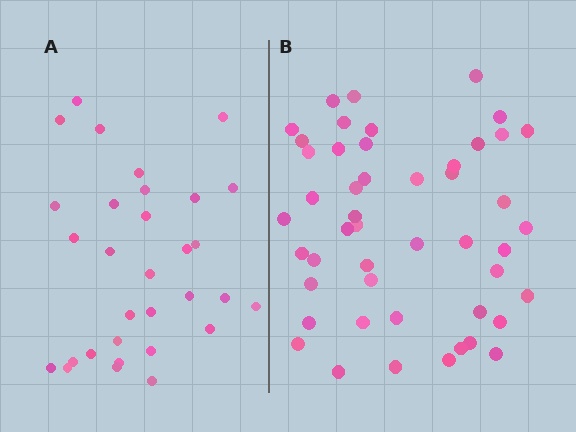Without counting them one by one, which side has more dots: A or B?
Region B (the right region) has more dots.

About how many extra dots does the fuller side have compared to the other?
Region B has approximately 15 more dots than region A.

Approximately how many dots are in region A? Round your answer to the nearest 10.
About 30 dots. (The exact count is 31, which rounds to 30.)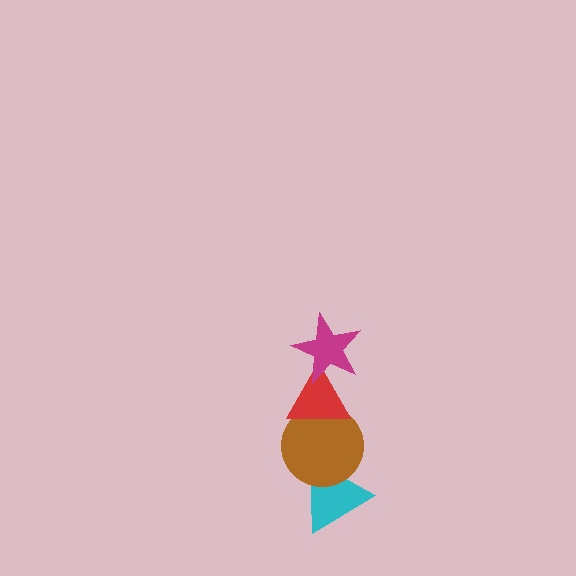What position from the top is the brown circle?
The brown circle is 3rd from the top.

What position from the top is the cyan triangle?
The cyan triangle is 4th from the top.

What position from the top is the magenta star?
The magenta star is 1st from the top.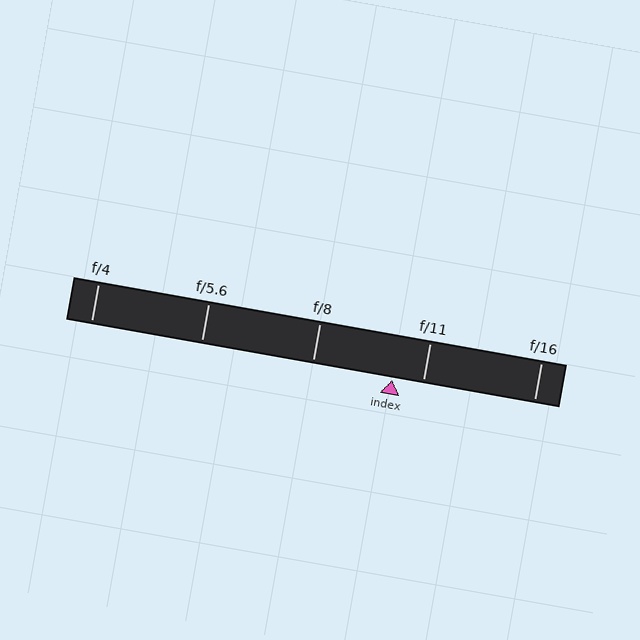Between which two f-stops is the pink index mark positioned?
The index mark is between f/8 and f/11.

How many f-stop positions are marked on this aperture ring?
There are 5 f-stop positions marked.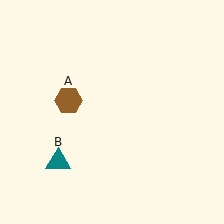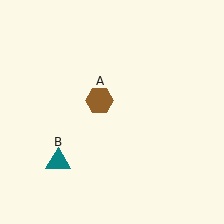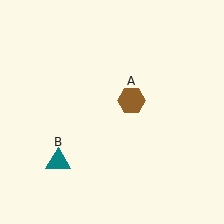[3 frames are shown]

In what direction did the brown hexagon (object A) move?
The brown hexagon (object A) moved right.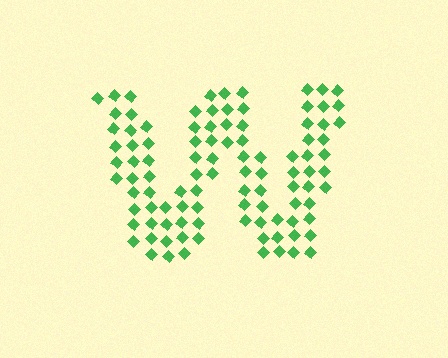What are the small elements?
The small elements are diamonds.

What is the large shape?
The large shape is the letter W.